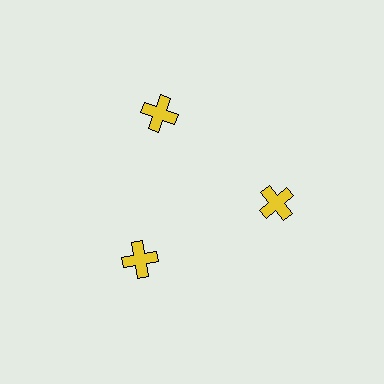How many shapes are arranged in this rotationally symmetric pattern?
There are 3 shapes, arranged in 3 groups of 1.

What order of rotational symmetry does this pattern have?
This pattern has 3-fold rotational symmetry.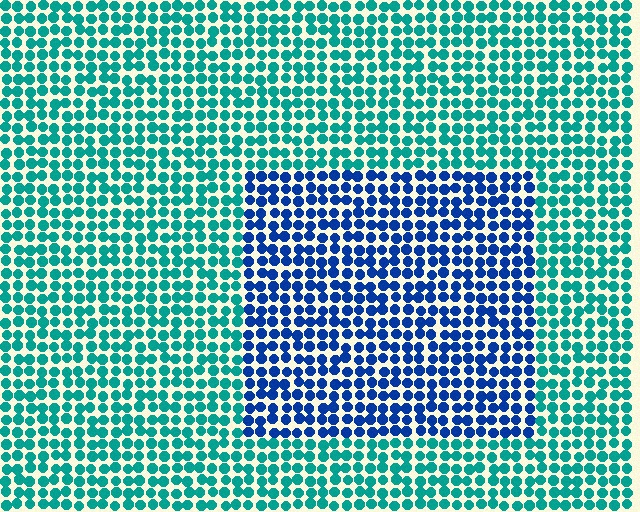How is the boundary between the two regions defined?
The boundary is defined purely by a slight shift in hue (about 47 degrees). Spacing, size, and orientation are identical on both sides.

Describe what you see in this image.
The image is filled with small teal elements in a uniform arrangement. A rectangle-shaped region is visible where the elements are tinted to a slightly different hue, forming a subtle color boundary.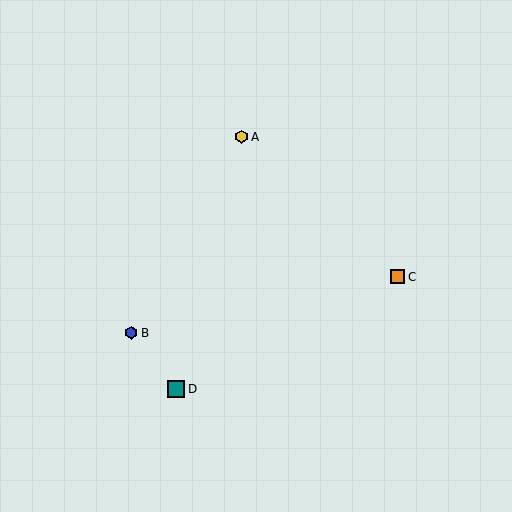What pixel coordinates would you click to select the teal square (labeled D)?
Click at (176, 389) to select the teal square D.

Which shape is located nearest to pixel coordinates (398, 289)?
The orange square (labeled C) at (397, 277) is nearest to that location.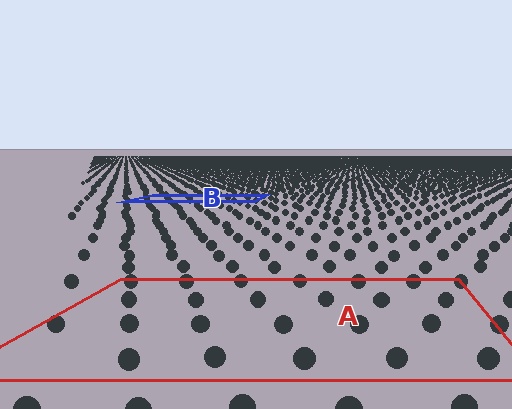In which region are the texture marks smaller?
The texture marks are smaller in region B, because it is farther away.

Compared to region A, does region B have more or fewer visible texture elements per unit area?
Region B has more texture elements per unit area — they are packed more densely because it is farther away.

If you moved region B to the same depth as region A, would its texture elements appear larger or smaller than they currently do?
They would appear larger. At a closer depth, the same texture elements are projected at a bigger on-screen size.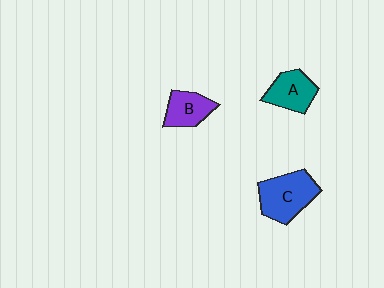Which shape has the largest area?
Shape C (blue).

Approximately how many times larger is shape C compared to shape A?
Approximately 1.4 times.